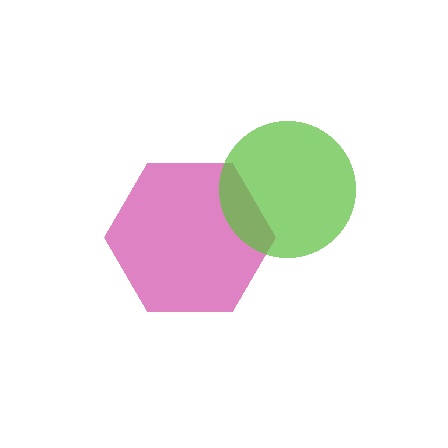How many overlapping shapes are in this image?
There are 2 overlapping shapes in the image.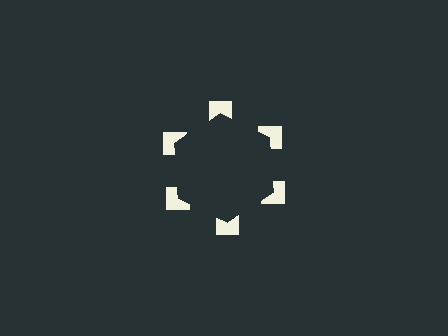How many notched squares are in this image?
There are 6 — one at each vertex of the illusory hexagon.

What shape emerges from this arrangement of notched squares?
An illusory hexagon — its edges are inferred from the aligned wedge cuts in the notched squares, not physically drawn.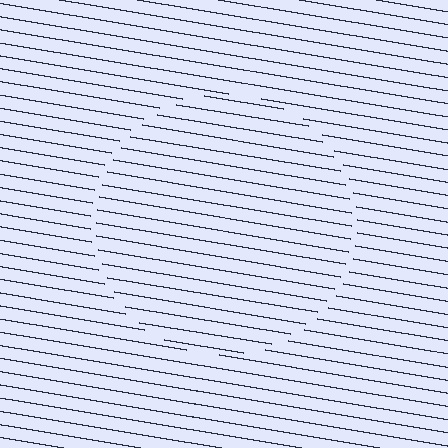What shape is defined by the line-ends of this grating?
An illusory circle. The interior of the shape contains the same grating, shifted by half a period — the contour is defined by the phase discontinuity where line-ends from the inner and outer gratings abut.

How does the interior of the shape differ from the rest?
The interior of the shape contains the same grating, shifted by half a period — the contour is defined by the phase discontinuity where line-ends from the inner and outer gratings abut.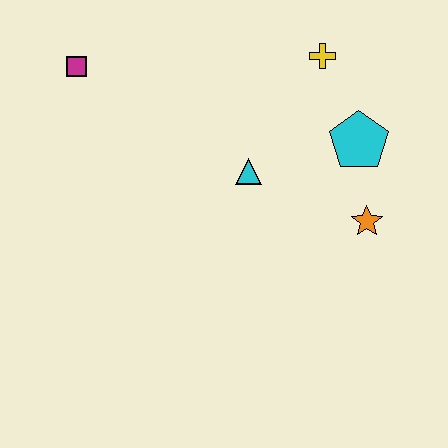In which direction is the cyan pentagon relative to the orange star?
The cyan pentagon is above the orange star.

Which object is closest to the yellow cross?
The cyan pentagon is closest to the yellow cross.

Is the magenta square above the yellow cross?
No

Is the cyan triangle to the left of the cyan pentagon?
Yes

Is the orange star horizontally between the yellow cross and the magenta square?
No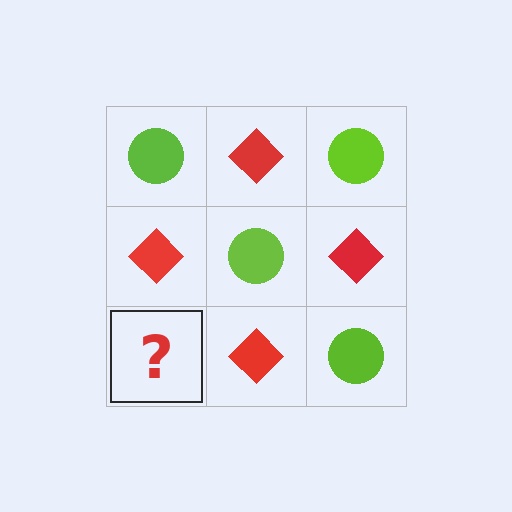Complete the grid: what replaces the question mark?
The question mark should be replaced with a lime circle.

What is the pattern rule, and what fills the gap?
The rule is that it alternates lime circle and red diamond in a checkerboard pattern. The gap should be filled with a lime circle.